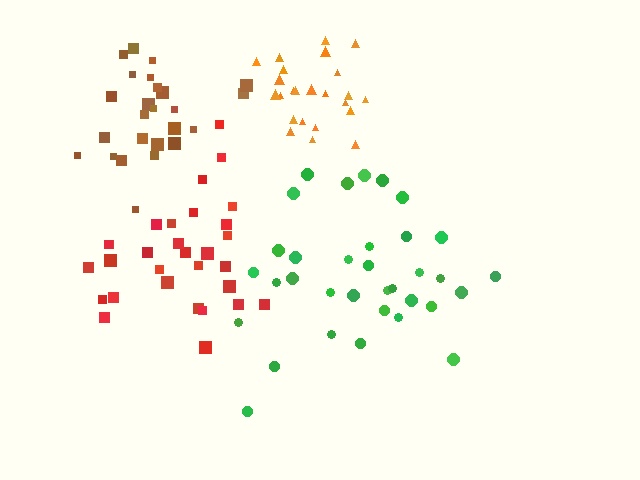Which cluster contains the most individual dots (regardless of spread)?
Green (34).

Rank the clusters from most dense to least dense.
orange, brown, red, green.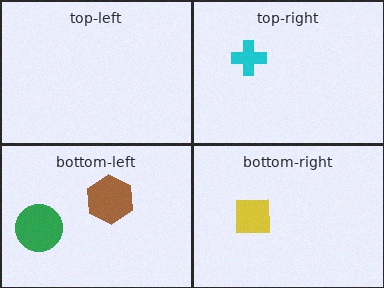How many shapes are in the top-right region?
1.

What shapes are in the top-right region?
The cyan cross.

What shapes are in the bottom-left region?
The brown hexagon, the green circle.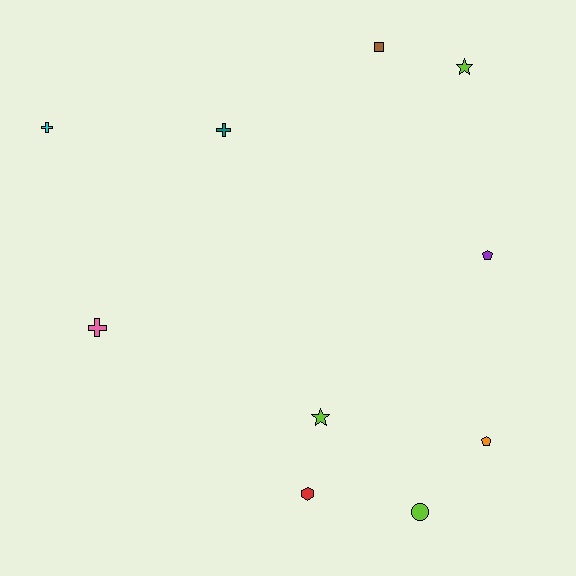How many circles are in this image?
There is 1 circle.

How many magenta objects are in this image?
There are no magenta objects.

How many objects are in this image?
There are 10 objects.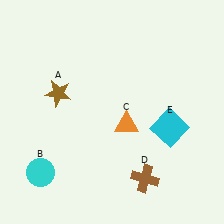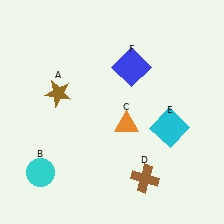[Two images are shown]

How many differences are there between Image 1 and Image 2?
There is 1 difference between the two images.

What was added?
A blue square (F) was added in Image 2.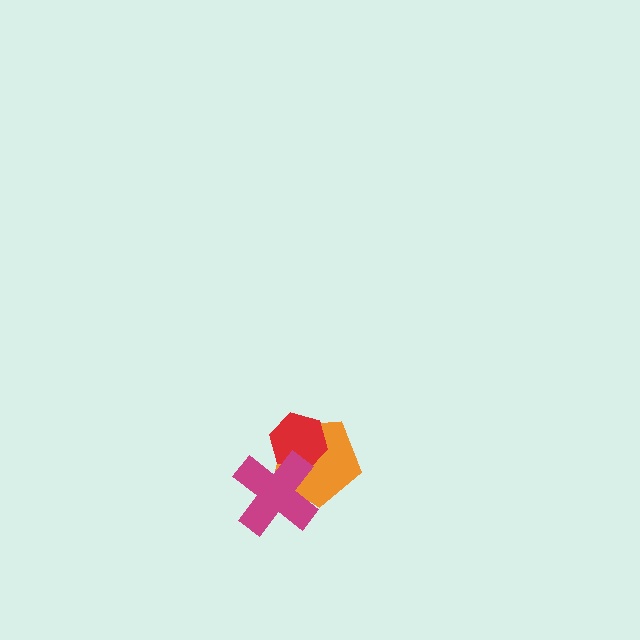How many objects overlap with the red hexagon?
2 objects overlap with the red hexagon.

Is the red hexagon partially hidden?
Yes, it is partially covered by another shape.